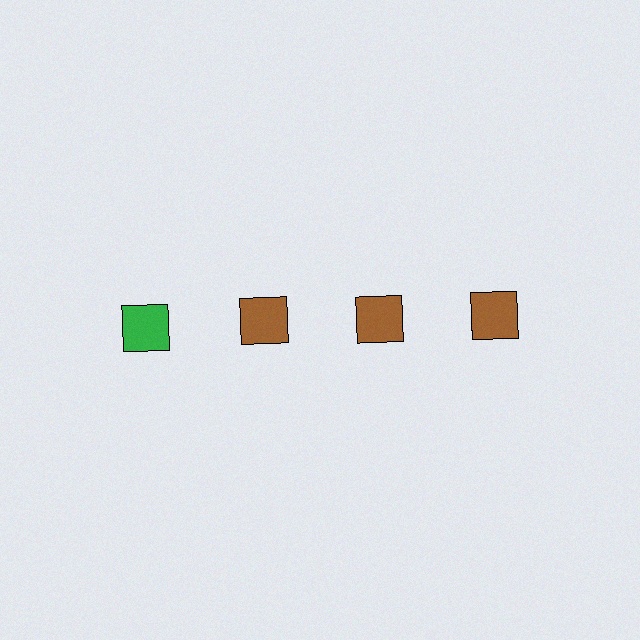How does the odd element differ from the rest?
It has a different color: green instead of brown.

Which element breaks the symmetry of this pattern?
The green square in the top row, leftmost column breaks the symmetry. All other shapes are brown squares.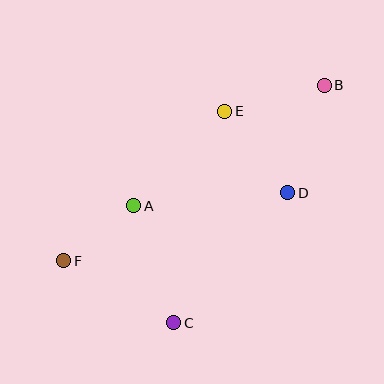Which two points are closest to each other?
Points A and F are closest to each other.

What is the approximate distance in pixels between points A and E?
The distance between A and E is approximately 131 pixels.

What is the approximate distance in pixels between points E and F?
The distance between E and F is approximately 220 pixels.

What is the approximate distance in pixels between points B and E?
The distance between B and E is approximately 103 pixels.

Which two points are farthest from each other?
Points B and F are farthest from each other.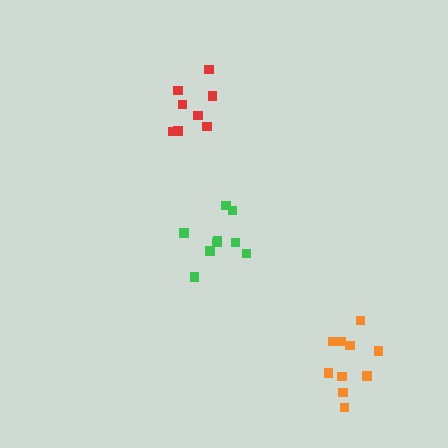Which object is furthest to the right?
The orange cluster is rightmost.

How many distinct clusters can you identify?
There are 3 distinct clusters.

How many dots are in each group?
Group 1: 9 dots, Group 2: 8 dots, Group 3: 11 dots (28 total).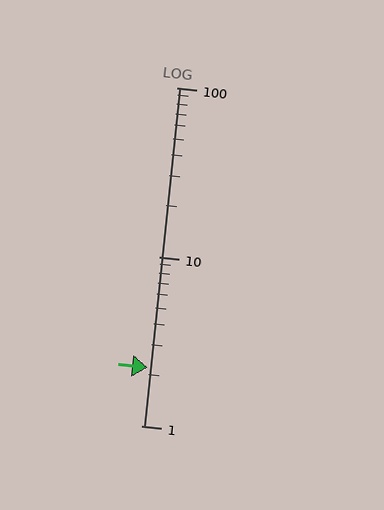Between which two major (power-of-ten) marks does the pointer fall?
The pointer is between 1 and 10.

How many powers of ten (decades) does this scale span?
The scale spans 2 decades, from 1 to 100.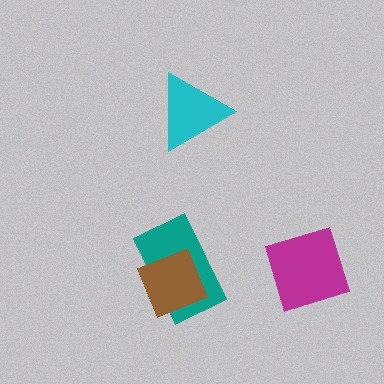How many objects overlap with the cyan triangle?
0 objects overlap with the cyan triangle.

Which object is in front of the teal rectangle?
The brown square is in front of the teal rectangle.